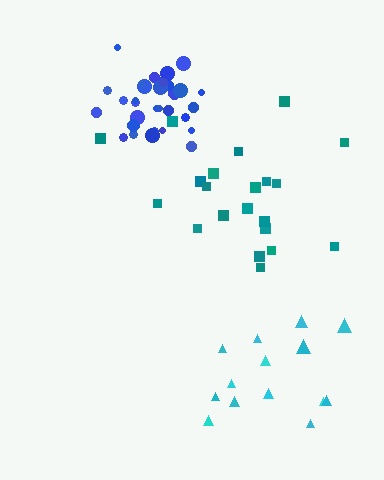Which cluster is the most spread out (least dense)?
Cyan.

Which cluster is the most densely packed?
Blue.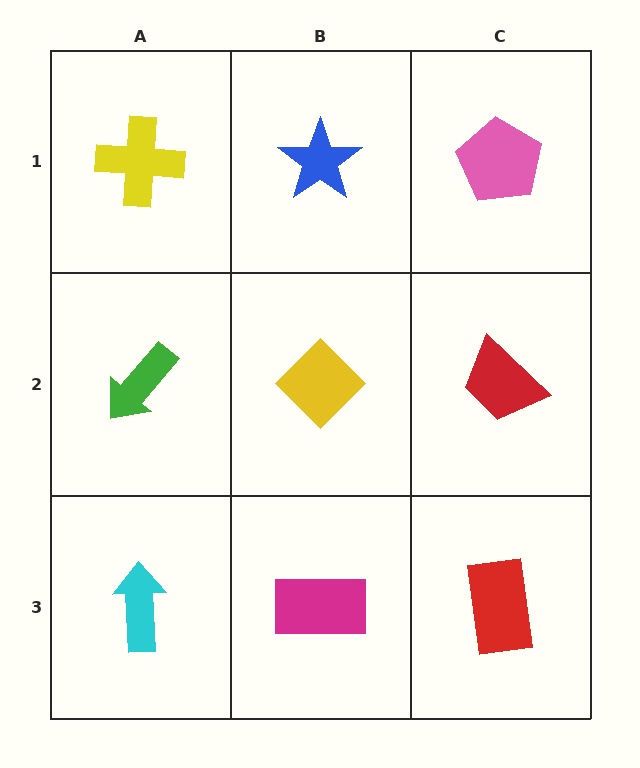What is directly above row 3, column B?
A yellow diamond.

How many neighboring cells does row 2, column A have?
3.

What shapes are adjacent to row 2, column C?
A pink pentagon (row 1, column C), a red rectangle (row 3, column C), a yellow diamond (row 2, column B).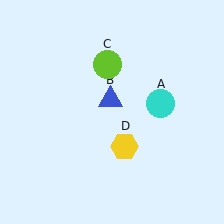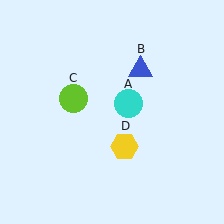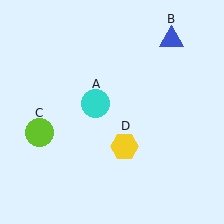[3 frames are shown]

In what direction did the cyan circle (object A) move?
The cyan circle (object A) moved left.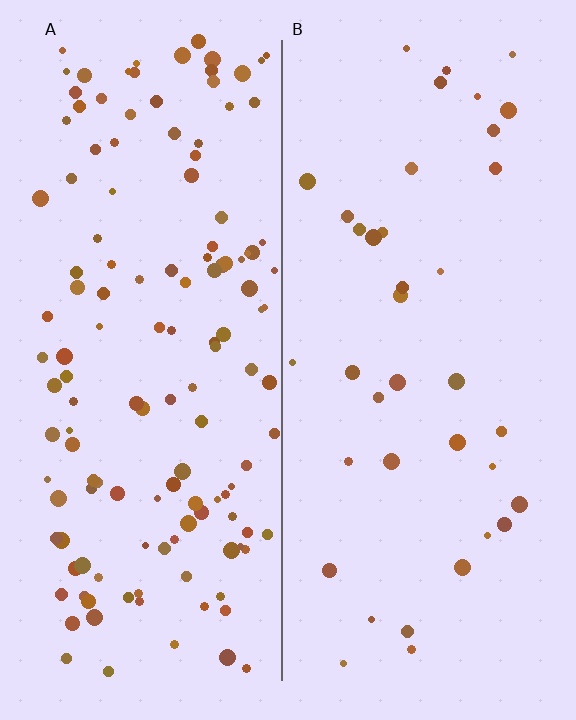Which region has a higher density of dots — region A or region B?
A (the left).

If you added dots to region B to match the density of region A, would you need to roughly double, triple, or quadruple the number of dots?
Approximately quadruple.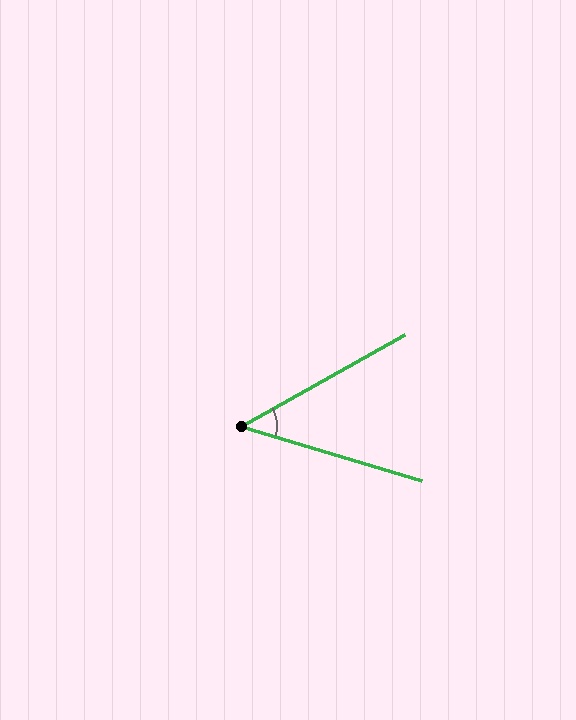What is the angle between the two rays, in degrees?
Approximately 46 degrees.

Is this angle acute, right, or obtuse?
It is acute.